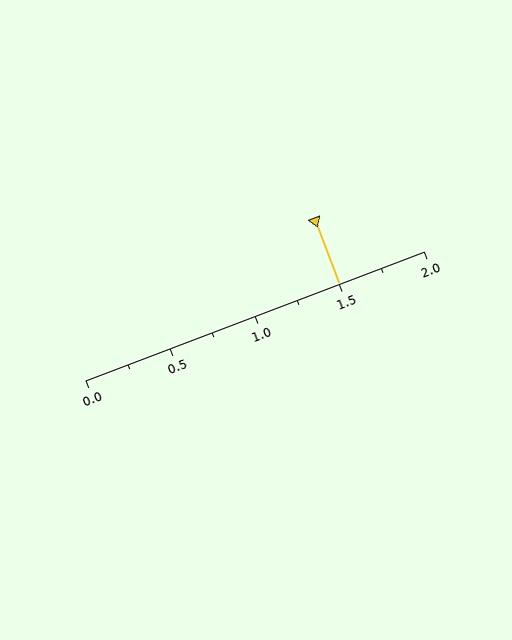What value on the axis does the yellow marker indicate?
The marker indicates approximately 1.5.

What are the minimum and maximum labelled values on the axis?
The axis runs from 0.0 to 2.0.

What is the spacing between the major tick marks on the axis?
The major ticks are spaced 0.5 apart.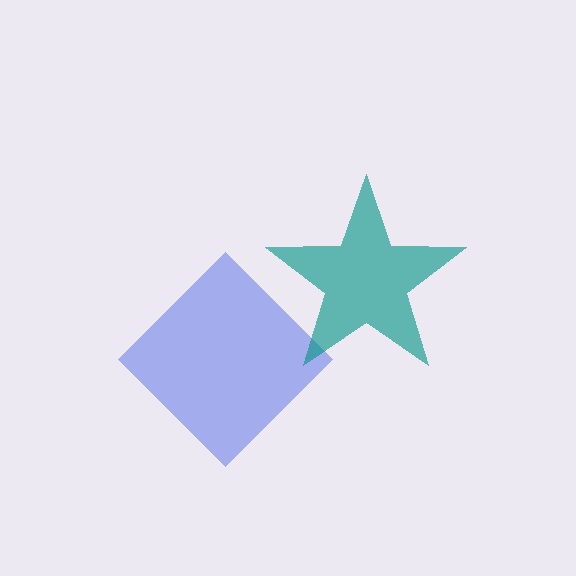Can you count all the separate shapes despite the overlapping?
Yes, there are 2 separate shapes.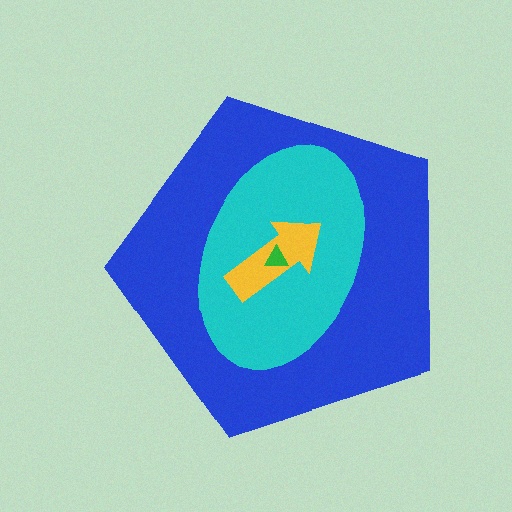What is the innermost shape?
The green triangle.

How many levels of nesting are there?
4.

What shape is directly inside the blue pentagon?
The cyan ellipse.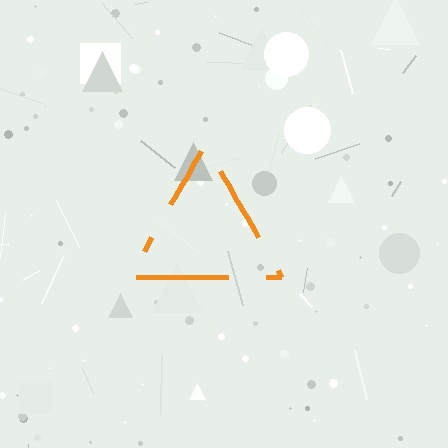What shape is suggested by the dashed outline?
The dashed outline suggests a triangle.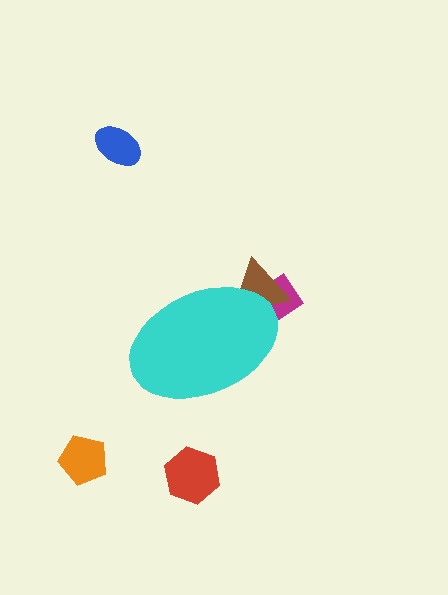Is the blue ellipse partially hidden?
No, the blue ellipse is fully visible.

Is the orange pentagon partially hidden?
No, the orange pentagon is fully visible.